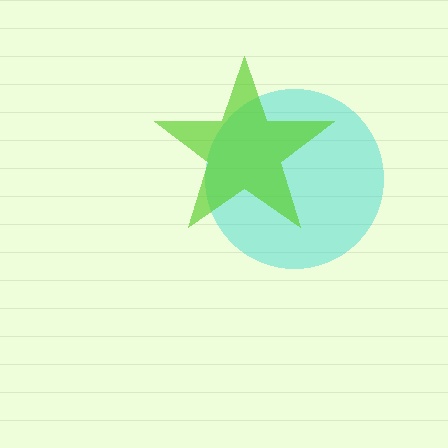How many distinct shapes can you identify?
There are 2 distinct shapes: a cyan circle, a lime star.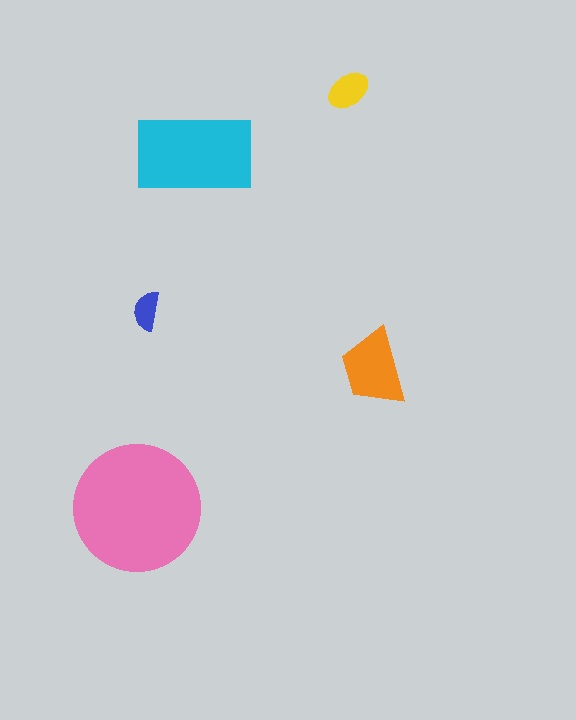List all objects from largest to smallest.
The pink circle, the cyan rectangle, the orange trapezoid, the yellow ellipse, the blue semicircle.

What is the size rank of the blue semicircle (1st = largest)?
5th.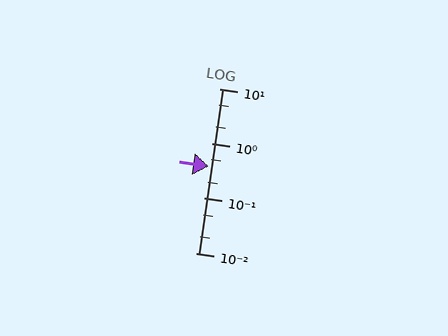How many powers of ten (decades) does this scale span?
The scale spans 3 decades, from 0.01 to 10.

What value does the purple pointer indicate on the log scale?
The pointer indicates approximately 0.38.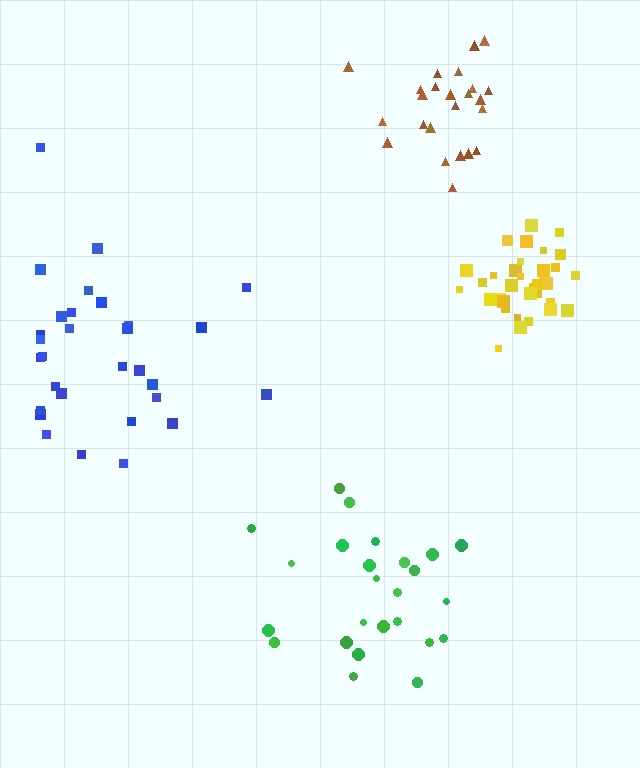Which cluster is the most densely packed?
Yellow.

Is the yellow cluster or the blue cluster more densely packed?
Yellow.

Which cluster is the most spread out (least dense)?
Blue.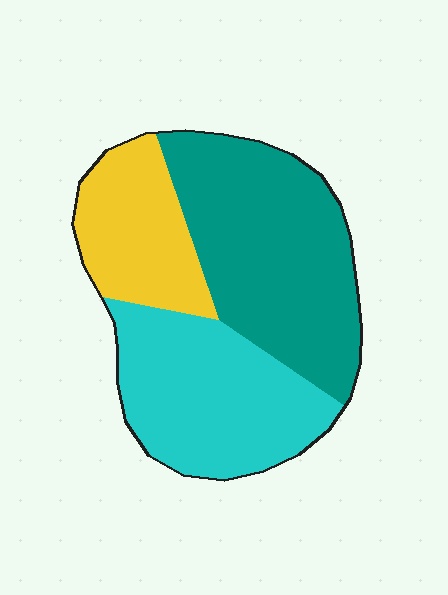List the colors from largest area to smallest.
From largest to smallest: teal, cyan, yellow.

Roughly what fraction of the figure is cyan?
Cyan covers around 35% of the figure.